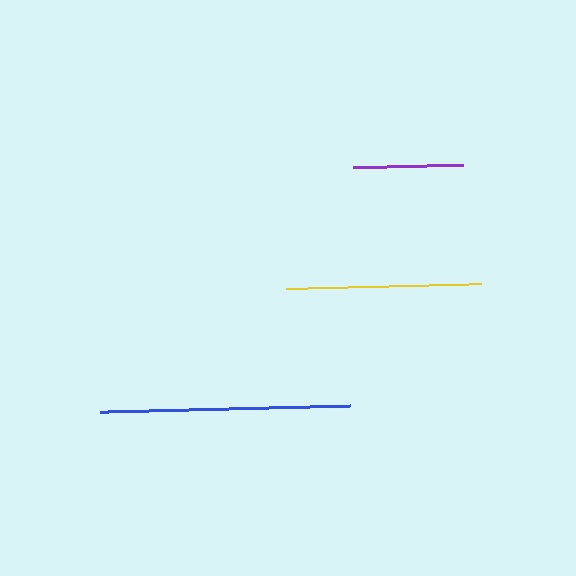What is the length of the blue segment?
The blue segment is approximately 251 pixels long.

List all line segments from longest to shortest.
From longest to shortest: blue, yellow, purple.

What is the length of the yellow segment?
The yellow segment is approximately 195 pixels long.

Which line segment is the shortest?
The purple line is the shortest at approximately 109 pixels.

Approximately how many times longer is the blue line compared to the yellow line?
The blue line is approximately 1.3 times the length of the yellow line.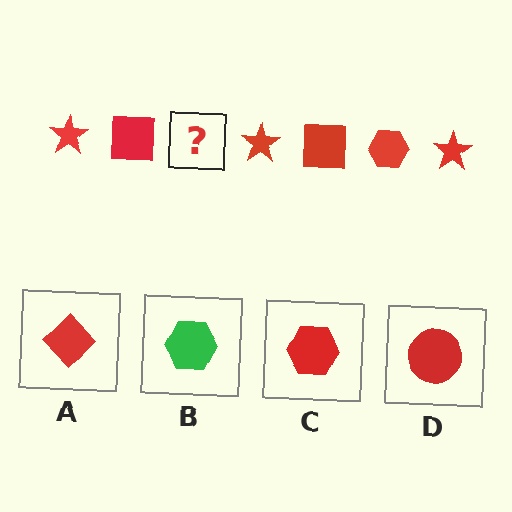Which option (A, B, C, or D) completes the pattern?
C.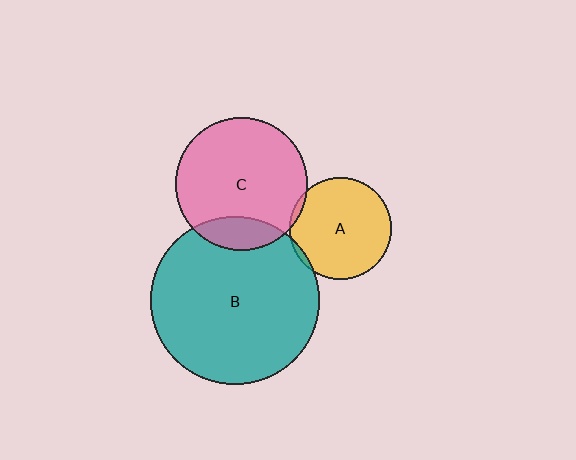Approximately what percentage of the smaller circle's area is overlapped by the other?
Approximately 5%.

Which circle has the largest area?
Circle B (teal).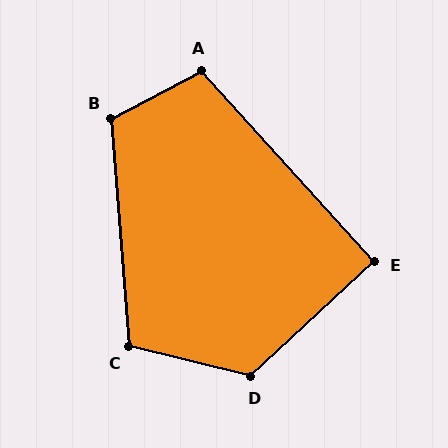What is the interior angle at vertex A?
Approximately 104 degrees (obtuse).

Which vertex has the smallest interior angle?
E, at approximately 91 degrees.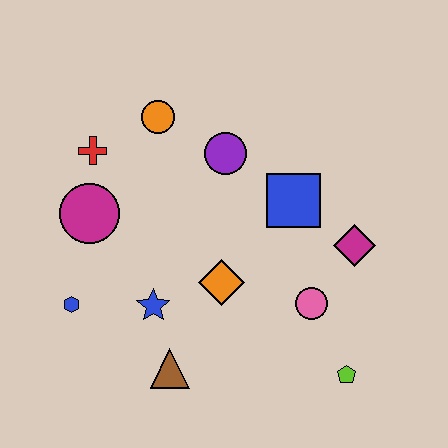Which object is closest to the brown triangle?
The blue star is closest to the brown triangle.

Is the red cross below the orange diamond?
No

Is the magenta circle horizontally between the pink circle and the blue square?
No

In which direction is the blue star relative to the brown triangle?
The blue star is above the brown triangle.